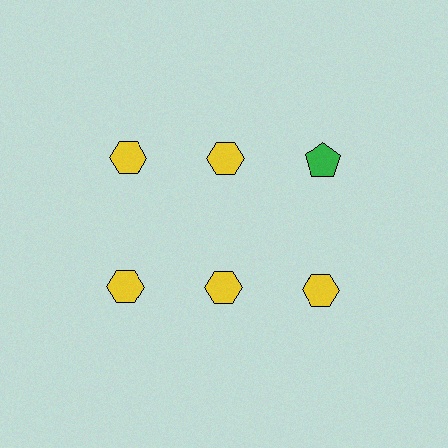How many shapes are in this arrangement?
There are 6 shapes arranged in a grid pattern.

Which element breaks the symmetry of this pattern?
The green pentagon in the top row, center column breaks the symmetry. All other shapes are yellow hexagons.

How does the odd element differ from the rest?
It differs in both color (green instead of yellow) and shape (pentagon instead of hexagon).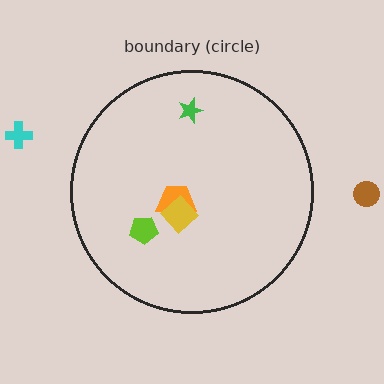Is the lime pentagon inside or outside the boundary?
Inside.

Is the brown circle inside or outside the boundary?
Outside.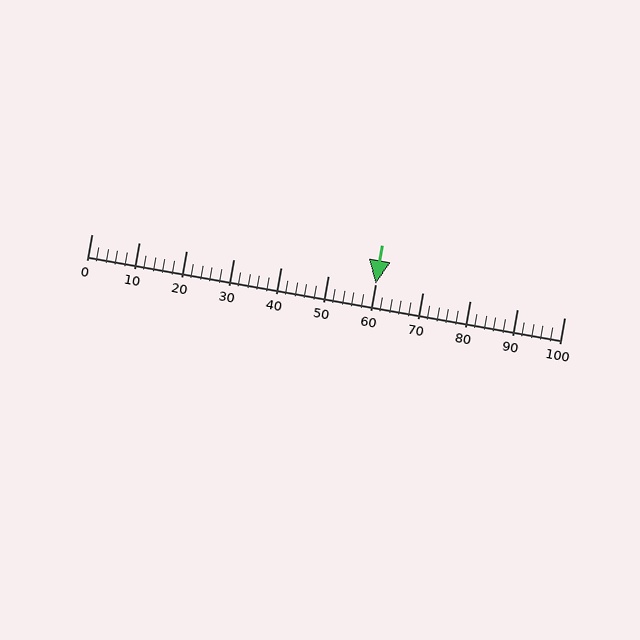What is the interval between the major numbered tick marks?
The major tick marks are spaced 10 units apart.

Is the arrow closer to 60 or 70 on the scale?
The arrow is closer to 60.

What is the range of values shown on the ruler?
The ruler shows values from 0 to 100.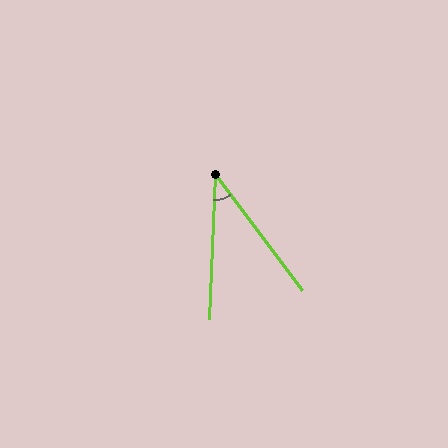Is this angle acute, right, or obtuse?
It is acute.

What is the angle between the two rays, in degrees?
Approximately 39 degrees.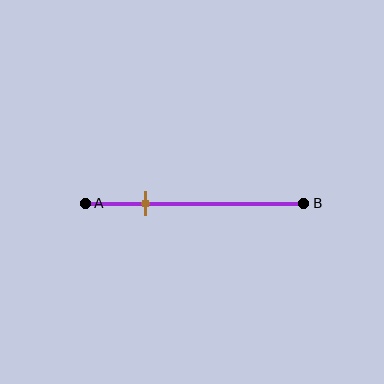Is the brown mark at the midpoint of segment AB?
No, the mark is at about 30% from A, not at the 50% midpoint.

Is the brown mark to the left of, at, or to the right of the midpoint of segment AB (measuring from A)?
The brown mark is to the left of the midpoint of segment AB.